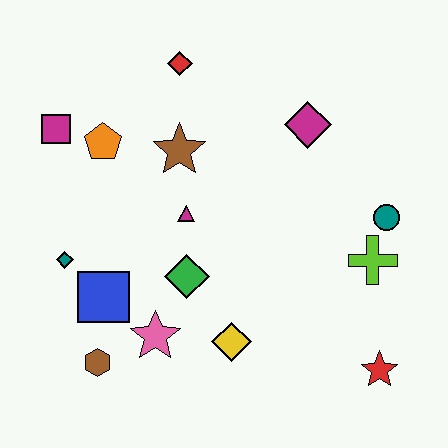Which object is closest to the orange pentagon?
The magenta square is closest to the orange pentagon.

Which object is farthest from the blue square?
The teal circle is farthest from the blue square.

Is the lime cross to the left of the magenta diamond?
No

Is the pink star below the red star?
No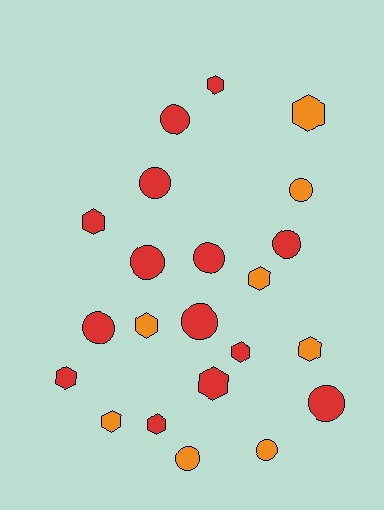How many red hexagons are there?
There are 6 red hexagons.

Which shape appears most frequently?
Circle, with 11 objects.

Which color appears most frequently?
Red, with 14 objects.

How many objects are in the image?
There are 22 objects.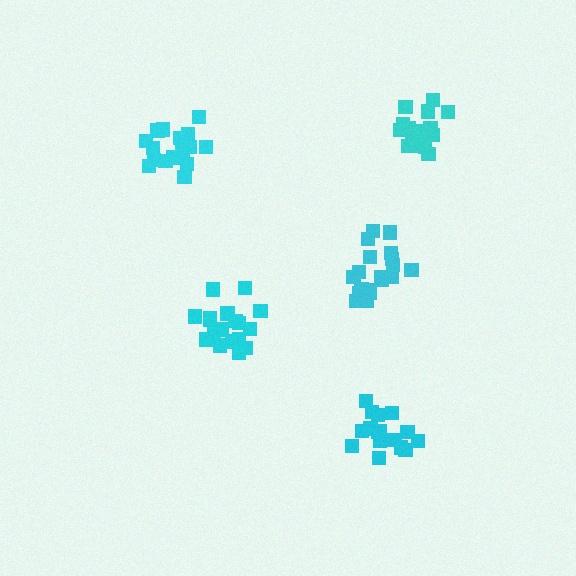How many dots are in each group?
Group 1: 19 dots, Group 2: 16 dots, Group 3: 16 dots, Group 4: 18 dots, Group 5: 19 dots (88 total).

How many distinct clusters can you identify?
There are 5 distinct clusters.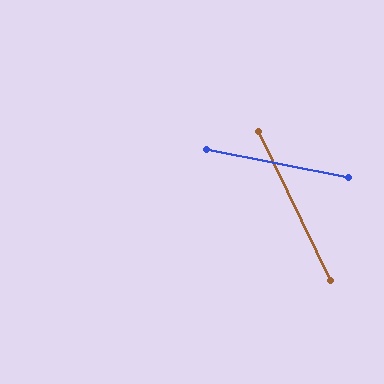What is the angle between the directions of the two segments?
Approximately 53 degrees.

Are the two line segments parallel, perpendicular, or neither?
Neither parallel nor perpendicular — they differ by about 53°.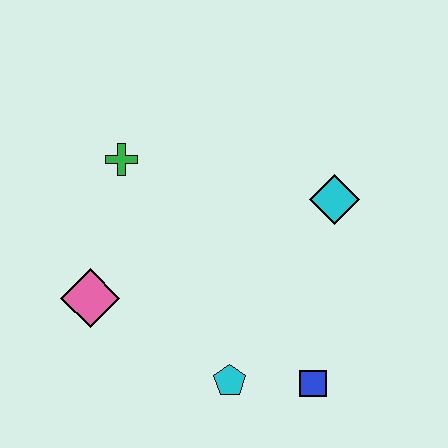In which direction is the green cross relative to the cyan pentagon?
The green cross is above the cyan pentagon.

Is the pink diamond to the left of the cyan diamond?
Yes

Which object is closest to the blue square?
The cyan pentagon is closest to the blue square.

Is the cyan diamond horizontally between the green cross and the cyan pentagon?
No